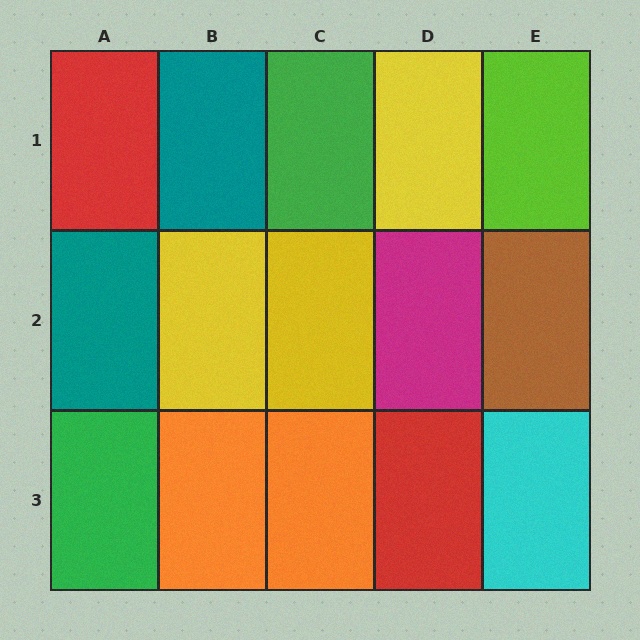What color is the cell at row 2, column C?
Yellow.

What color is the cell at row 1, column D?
Yellow.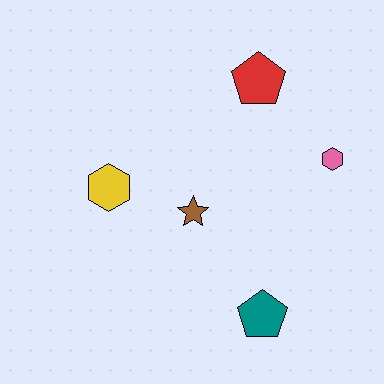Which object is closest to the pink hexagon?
The red pentagon is closest to the pink hexagon.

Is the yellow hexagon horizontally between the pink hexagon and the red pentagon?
No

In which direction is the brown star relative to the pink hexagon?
The brown star is to the left of the pink hexagon.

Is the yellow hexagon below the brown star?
No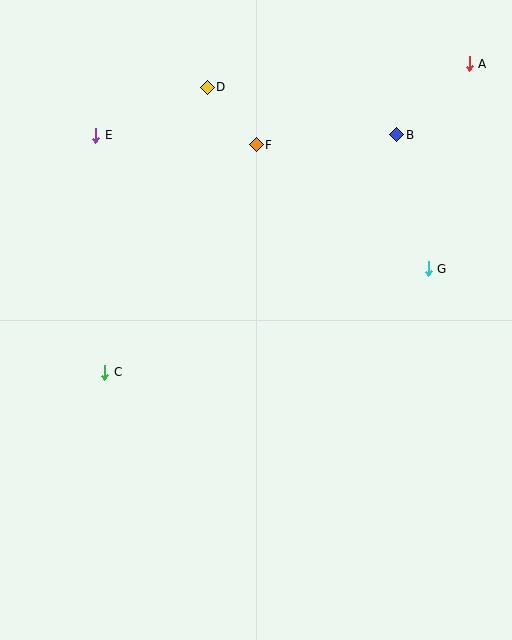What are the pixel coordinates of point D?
Point D is at (207, 87).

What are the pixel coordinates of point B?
Point B is at (397, 135).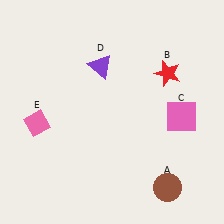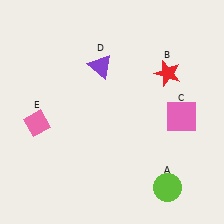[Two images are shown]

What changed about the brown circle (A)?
In Image 1, A is brown. In Image 2, it changed to lime.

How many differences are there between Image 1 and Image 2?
There is 1 difference between the two images.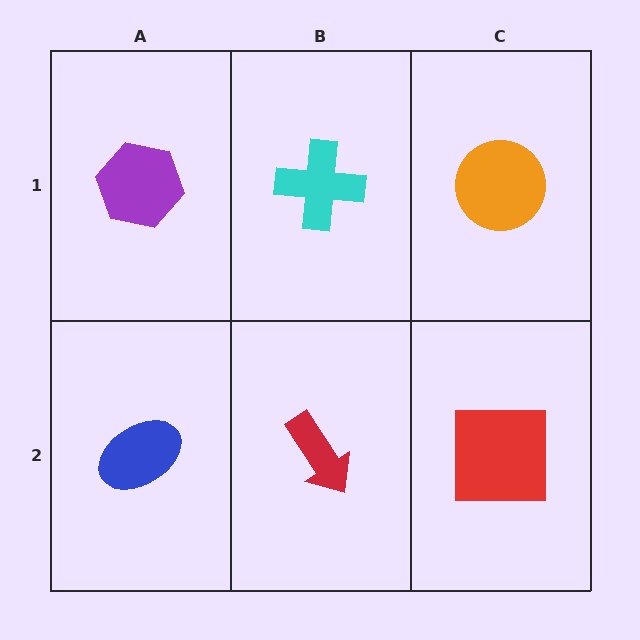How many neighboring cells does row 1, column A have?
2.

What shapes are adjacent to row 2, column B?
A cyan cross (row 1, column B), a blue ellipse (row 2, column A), a red square (row 2, column C).